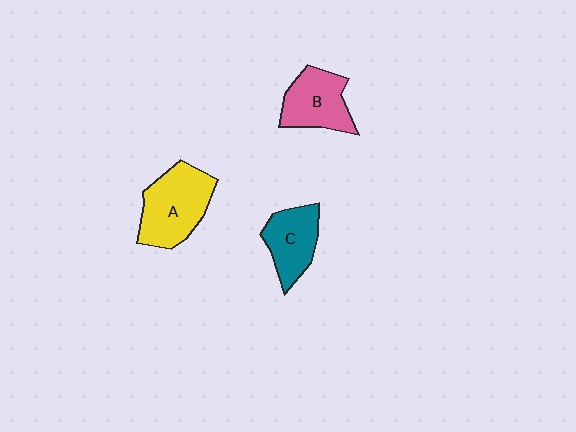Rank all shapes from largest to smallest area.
From largest to smallest: A (yellow), B (pink), C (teal).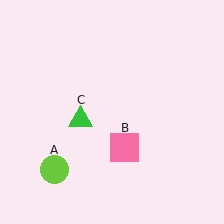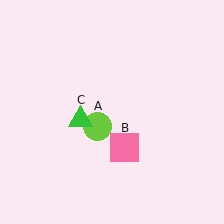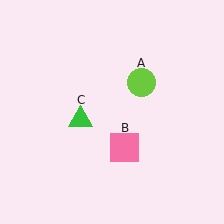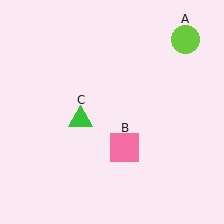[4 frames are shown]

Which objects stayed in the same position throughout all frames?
Pink square (object B) and green triangle (object C) remained stationary.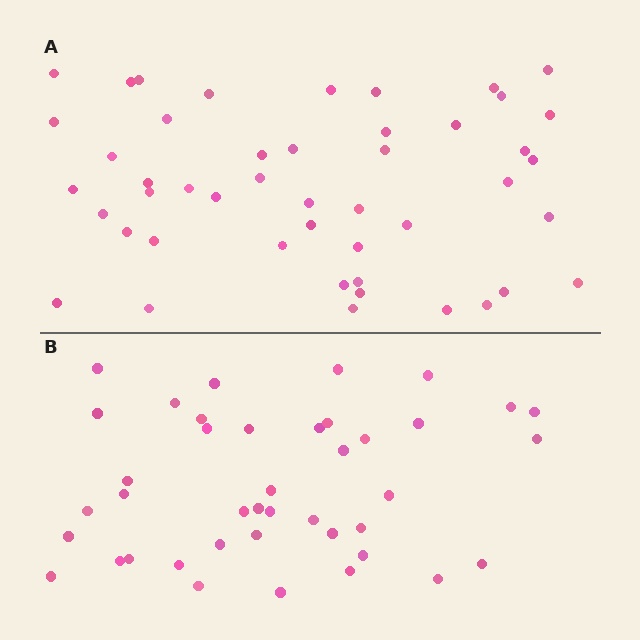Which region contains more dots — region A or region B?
Region A (the top region) has more dots.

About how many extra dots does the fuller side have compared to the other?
Region A has about 6 more dots than region B.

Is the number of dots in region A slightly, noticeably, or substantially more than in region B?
Region A has only slightly more — the two regions are fairly close. The ratio is roughly 1.1 to 1.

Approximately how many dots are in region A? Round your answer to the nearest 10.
About 50 dots. (The exact count is 47, which rounds to 50.)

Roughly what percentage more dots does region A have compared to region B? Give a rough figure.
About 15% more.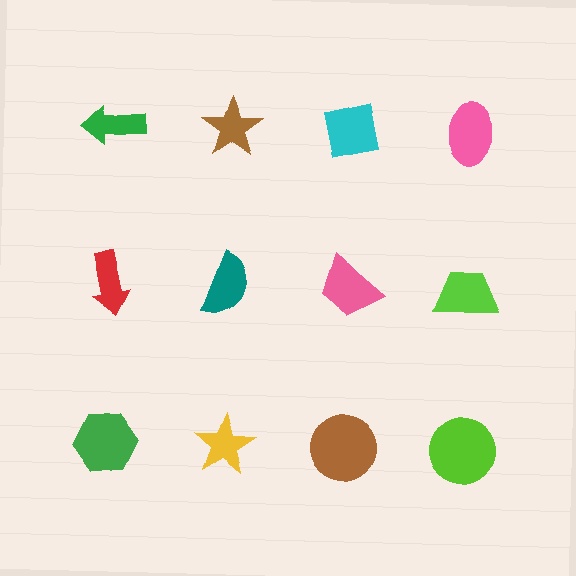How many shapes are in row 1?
4 shapes.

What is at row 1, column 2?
A brown star.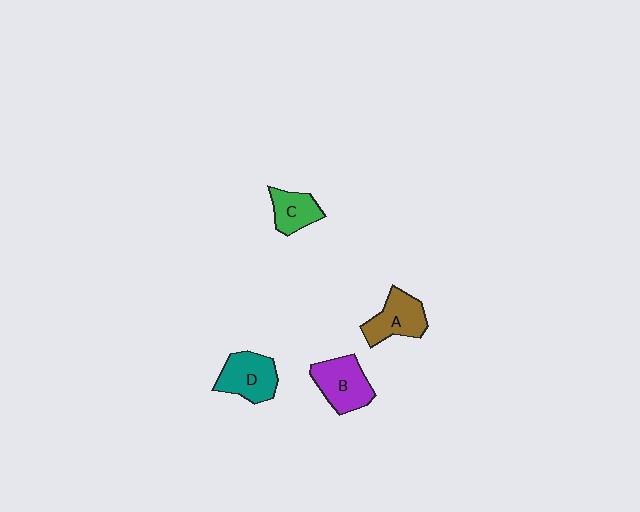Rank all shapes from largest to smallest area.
From largest to smallest: B (purple), D (teal), A (brown), C (green).